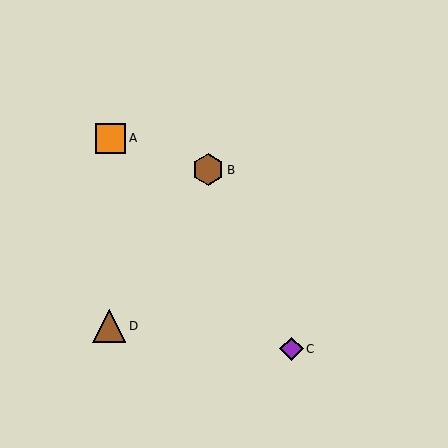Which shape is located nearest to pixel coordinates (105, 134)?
The orange square (labeled A) at (110, 138) is nearest to that location.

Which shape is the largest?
The brown triangle (labeled D) is the largest.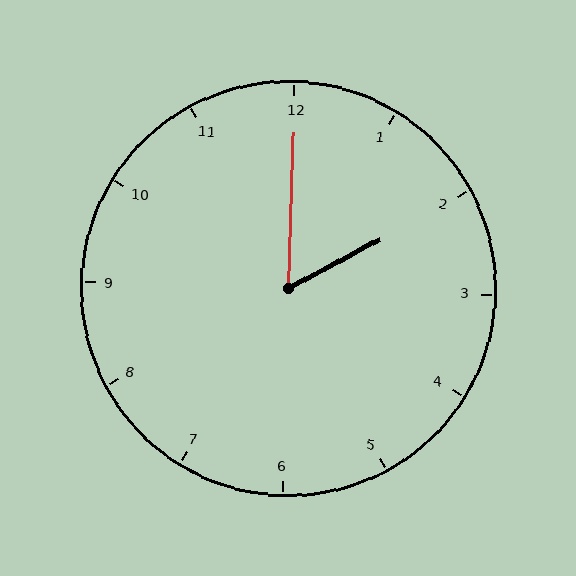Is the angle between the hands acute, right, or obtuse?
It is acute.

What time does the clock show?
2:00.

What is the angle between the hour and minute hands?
Approximately 60 degrees.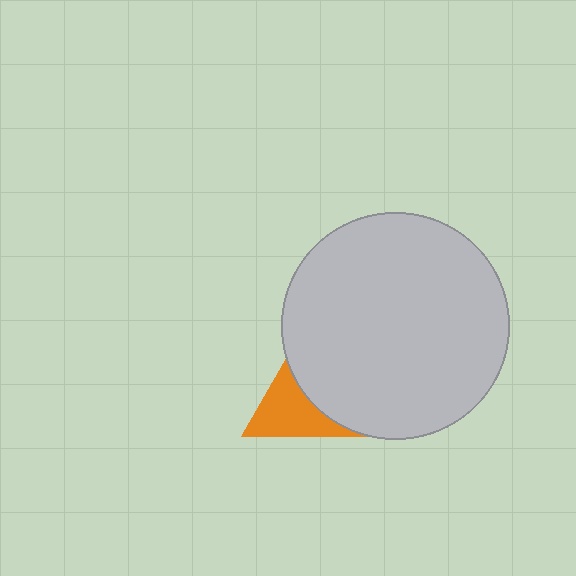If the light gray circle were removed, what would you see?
You would see the complete orange triangle.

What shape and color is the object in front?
The object in front is a light gray circle.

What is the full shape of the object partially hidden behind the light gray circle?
The partially hidden object is an orange triangle.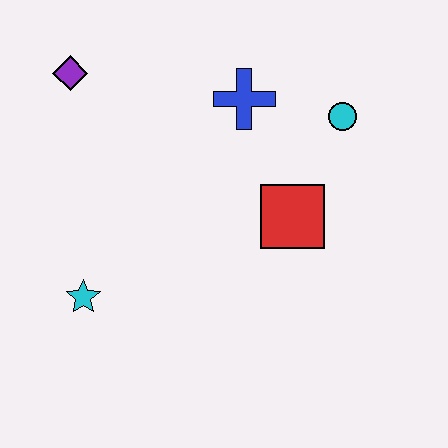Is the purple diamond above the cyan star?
Yes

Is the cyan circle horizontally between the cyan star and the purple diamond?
No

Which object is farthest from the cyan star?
The cyan circle is farthest from the cyan star.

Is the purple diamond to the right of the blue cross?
No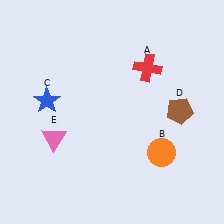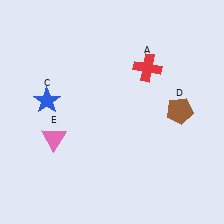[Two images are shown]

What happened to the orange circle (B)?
The orange circle (B) was removed in Image 2. It was in the bottom-right area of Image 1.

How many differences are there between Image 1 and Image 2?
There is 1 difference between the two images.